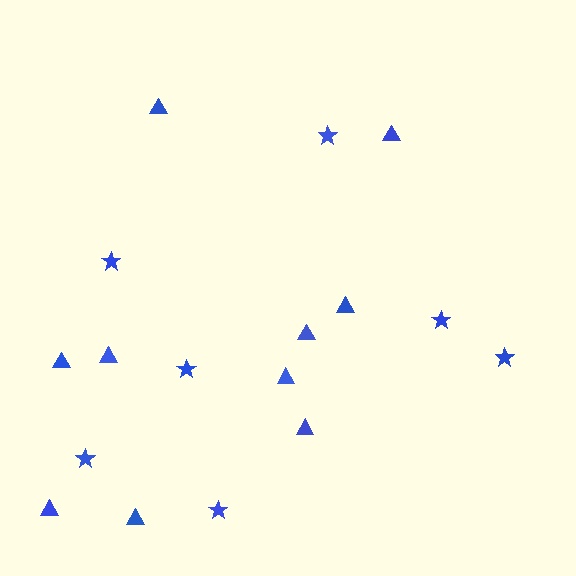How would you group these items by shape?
There are 2 groups: one group of stars (7) and one group of triangles (10).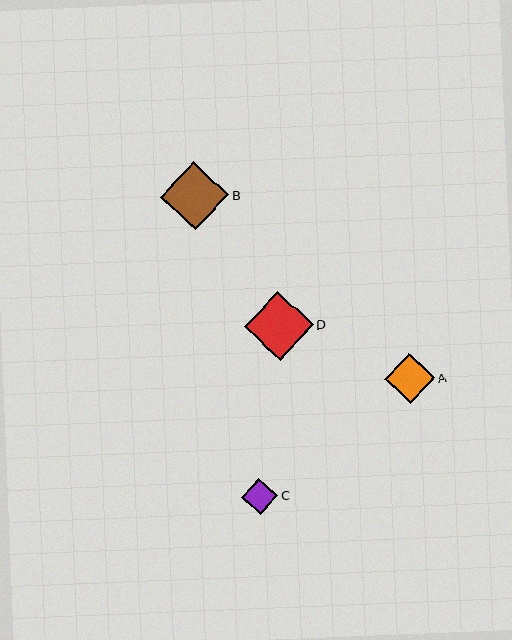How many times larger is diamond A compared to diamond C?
Diamond A is approximately 1.3 times the size of diamond C.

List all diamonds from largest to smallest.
From largest to smallest: D, B, A, C.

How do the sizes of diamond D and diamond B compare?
Diamond D and diamond B are approximately the same size.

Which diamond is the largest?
Diamond D is the largest with a size of approximately 69 pixels.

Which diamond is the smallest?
Diamond C is the smallest with a size of approximately 37 pixels.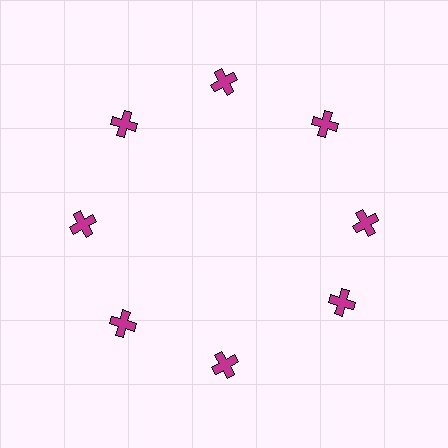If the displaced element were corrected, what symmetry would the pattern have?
It would have 8-fold rotational symmetry — the pattern would map onto itself every 45 degrees.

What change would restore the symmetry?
The symmetry would be restored by rotating it back into even spacing with its neighbors so that all 8 crosses sit at equal angles and equal distance from the center.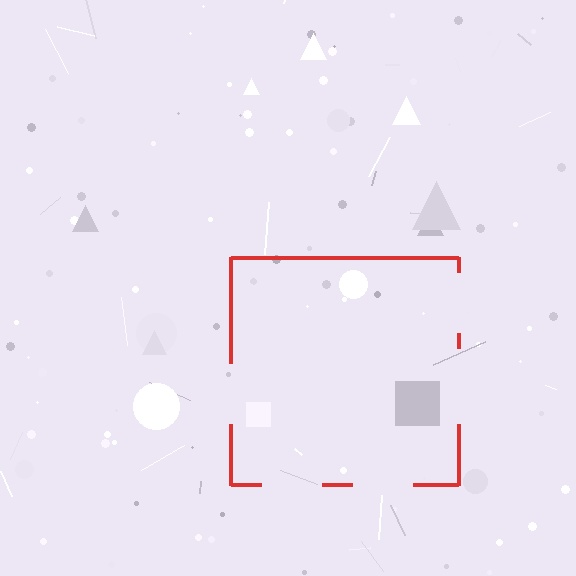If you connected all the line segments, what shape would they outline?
They would outline a square.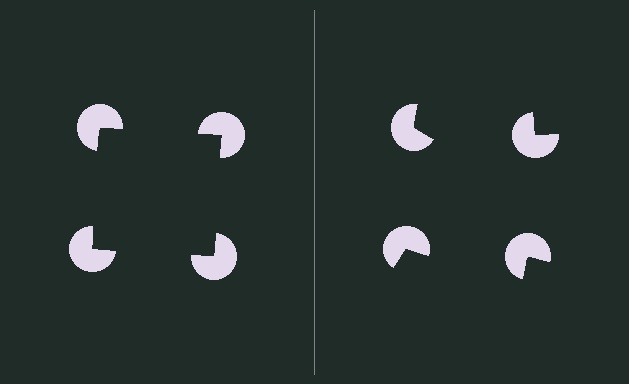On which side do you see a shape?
An illusory square appears on the left side. On the right side the wedge cuts are rotated, so no coherent shape forms.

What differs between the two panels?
The pac-man discs are positioned identically on both sides; only the wedge orientations differ. On the left they align to a square; on the right they are misaligned.